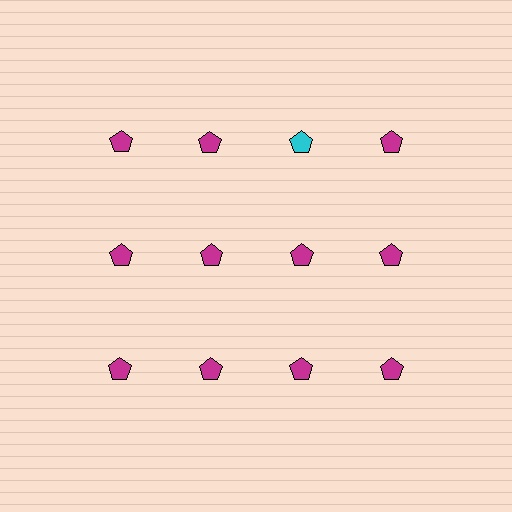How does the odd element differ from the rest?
It has a different color: cyan instead of magenta.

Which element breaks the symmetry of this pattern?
The cyan pentagon in the top row, center column breaks the symmetry. All other shapes are magenta pentagons.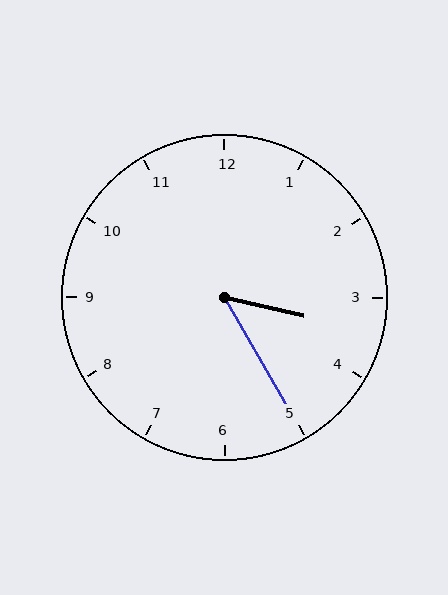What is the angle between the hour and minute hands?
Approximately 48 degrees.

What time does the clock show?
3:25.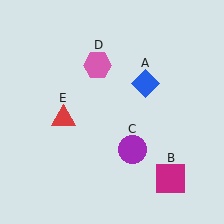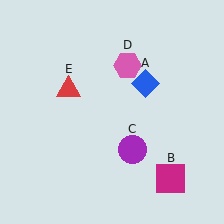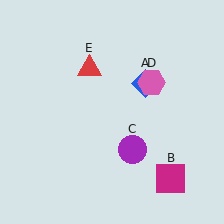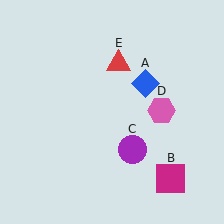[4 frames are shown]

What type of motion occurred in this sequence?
The pink hexagon (object D), red triangle (object E) rotated clockwise around the center of the scene.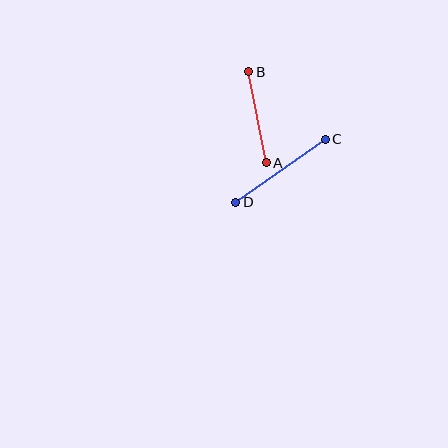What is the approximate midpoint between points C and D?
The midpoint is at approximately (280, 171) pixels.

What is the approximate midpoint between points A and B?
The midpoint is at approximately (257, 117) pixels.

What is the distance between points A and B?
The distance is approximately 92 pixels.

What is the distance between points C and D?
The distance is approximately 109 pixels.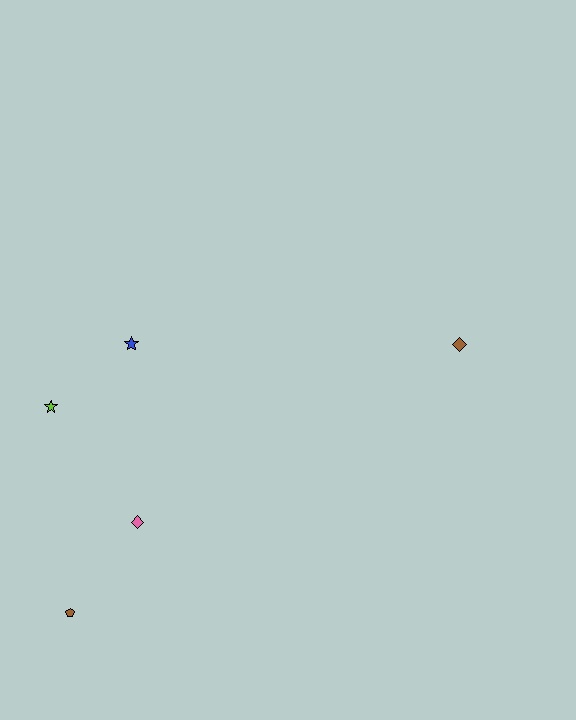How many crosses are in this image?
There are no crosses.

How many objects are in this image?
There are 5 objects.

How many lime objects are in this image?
There is 1 lime object.